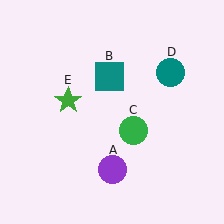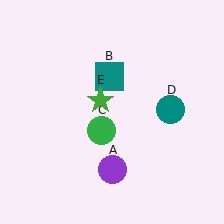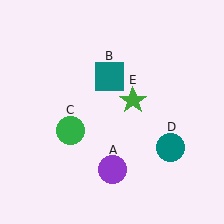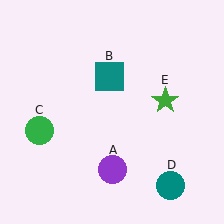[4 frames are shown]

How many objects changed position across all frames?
3 objects changed position: green circle (object C), teal circle (object D), green star (object E).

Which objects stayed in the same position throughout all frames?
Purple circle (object A) and teal square (object B) remained stationary.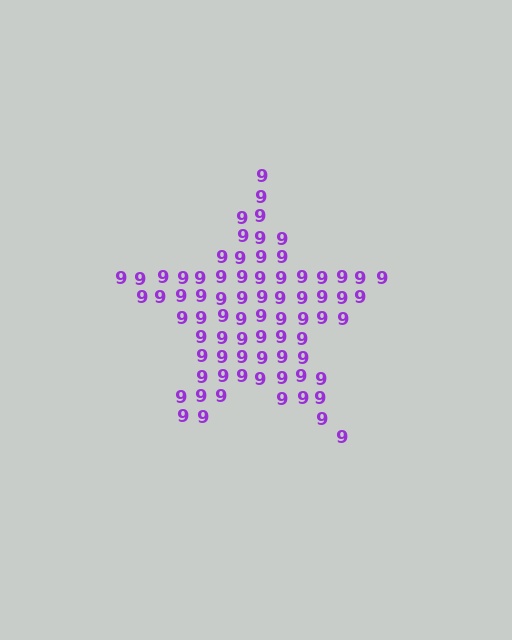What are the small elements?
The small elements are digit 9's.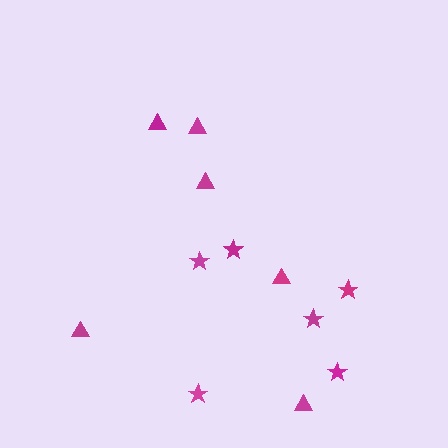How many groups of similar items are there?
There are 2 groups: one group of triangles (6) and one group of stars (6).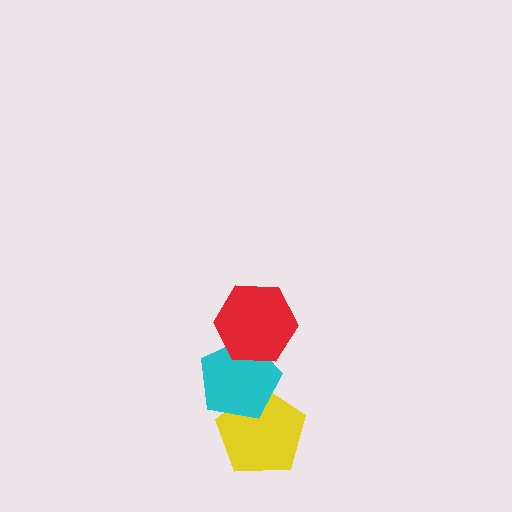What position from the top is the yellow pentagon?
The yellow pentagon is 3rd from the top.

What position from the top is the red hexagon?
The red hexagon is 1st from the top.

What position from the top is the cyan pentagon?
The cyan pentagon is 2nd from the top.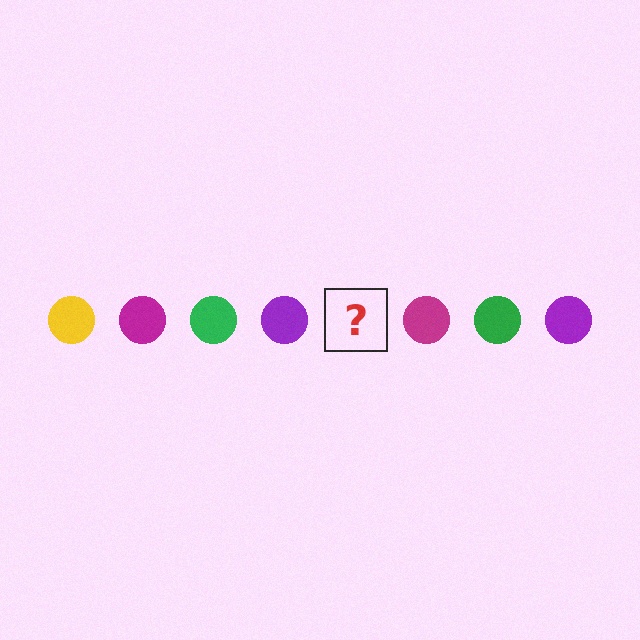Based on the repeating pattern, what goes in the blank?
The blank should be a yellow circle.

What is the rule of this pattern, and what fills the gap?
The rule is that the pattern cycles through yellow, magenta, green, purple circles. The gap should be filled with a yellow circle.